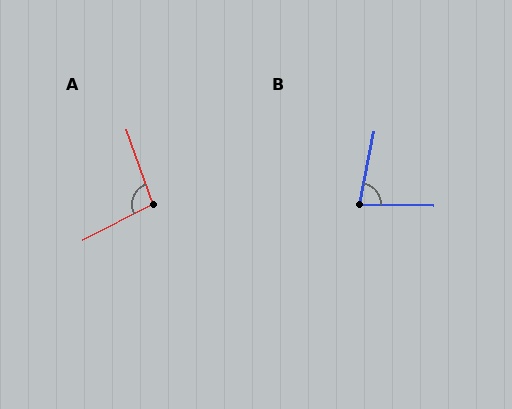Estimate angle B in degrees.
Approximately 80 degrees.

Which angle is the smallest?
B, at approximately 80 degrees.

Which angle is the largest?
A, at approximately 98 degrees.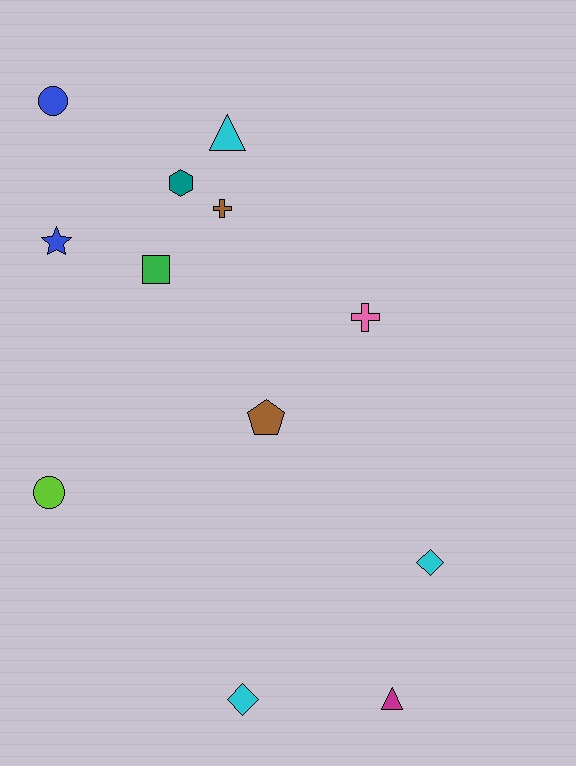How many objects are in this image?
There are 12 objects.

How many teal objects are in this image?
There is 1 teal object.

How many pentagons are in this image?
There is 1 pentagon.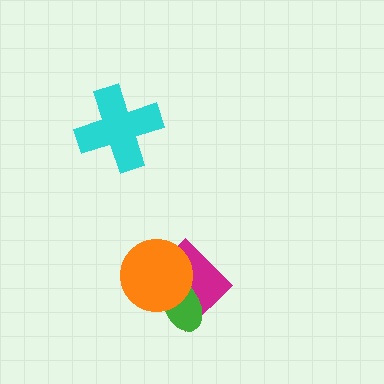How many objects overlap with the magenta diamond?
2 objects overlap with the magenta diamond.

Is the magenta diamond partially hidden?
Yes, it is partially covered by another shape.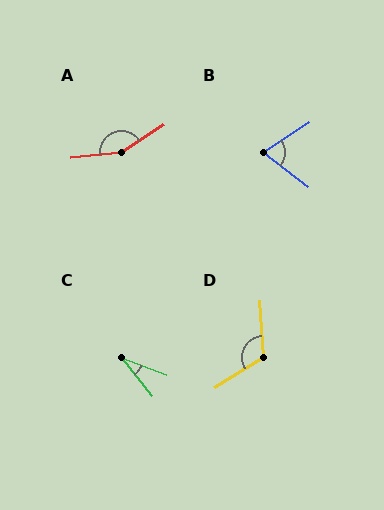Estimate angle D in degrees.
Approximately 119 degrees.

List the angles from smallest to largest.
C (31°), B (72°), D (119°), A (153°).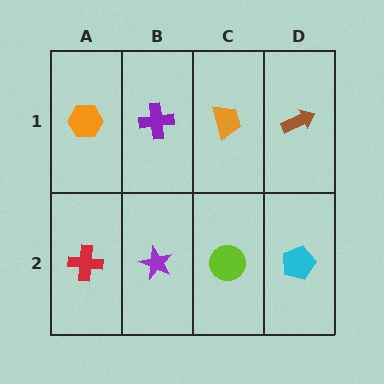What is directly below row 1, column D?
A cyan pentagon.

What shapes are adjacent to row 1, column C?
A lime circle (row 2, column C), a purple cross (row 1, column B), a brown arrow (row 1, column D).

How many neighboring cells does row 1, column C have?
3.